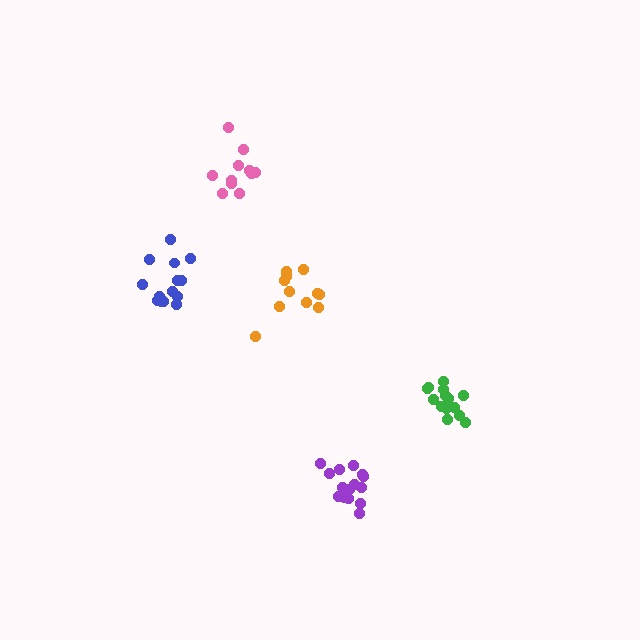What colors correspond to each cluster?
The clusters are colored: purple, green, blue, orange, pink.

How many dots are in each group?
Group 1: 15 dots, Group 2: 14 dots, Group 3: 15 dots, Group 4: 11 dots, Group 5: 11 dots (66 total).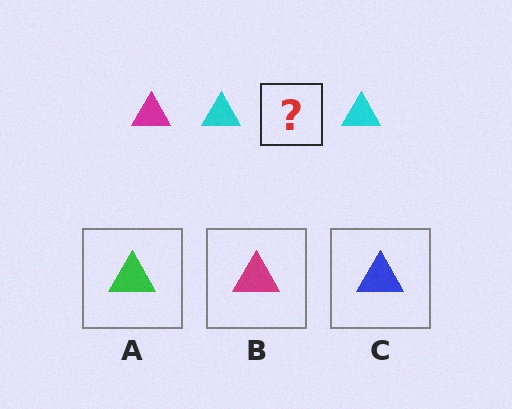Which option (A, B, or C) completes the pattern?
B.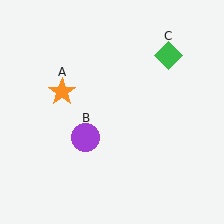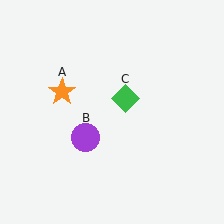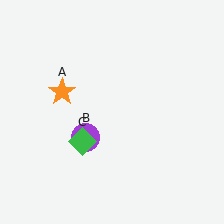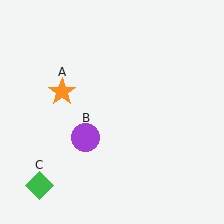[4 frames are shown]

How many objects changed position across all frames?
1 object changed position: green diamond (object C).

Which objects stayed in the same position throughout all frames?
Orange star (object A) and purple circle (object B) remained stationary.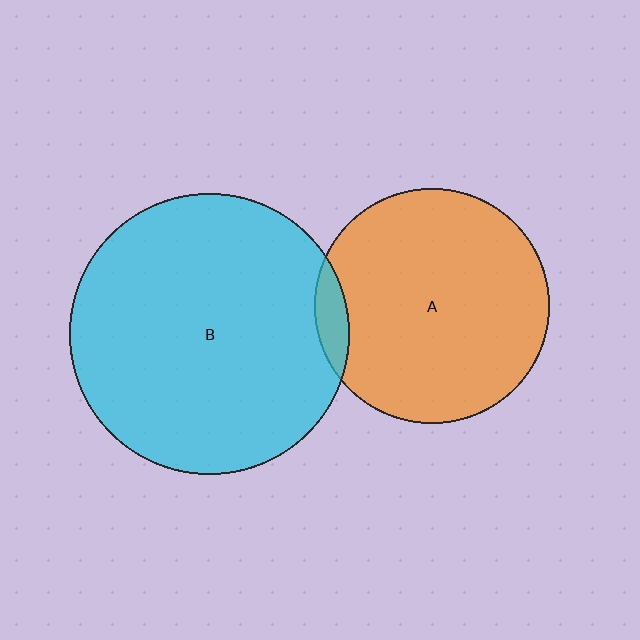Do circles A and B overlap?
Yes.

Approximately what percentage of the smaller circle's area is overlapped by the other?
Approximately 5%.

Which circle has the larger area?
Circle B (cyan).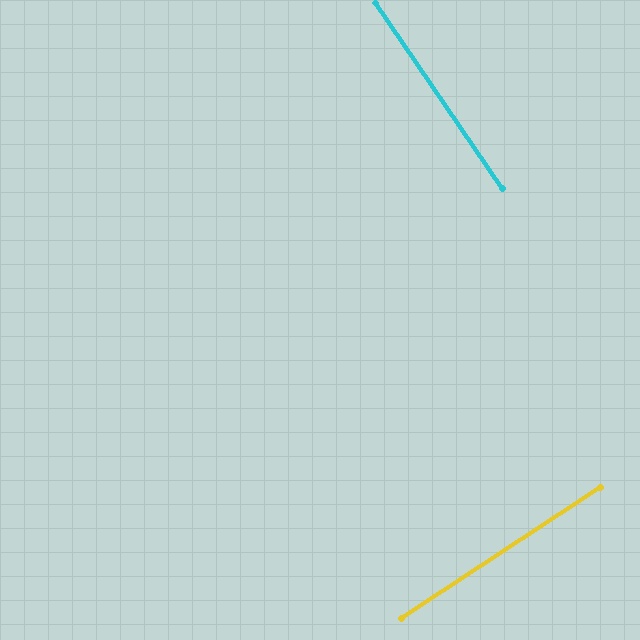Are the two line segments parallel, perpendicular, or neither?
Perpendicular — they meet at approximately 89°.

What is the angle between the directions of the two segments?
Approximately 89 degrees.